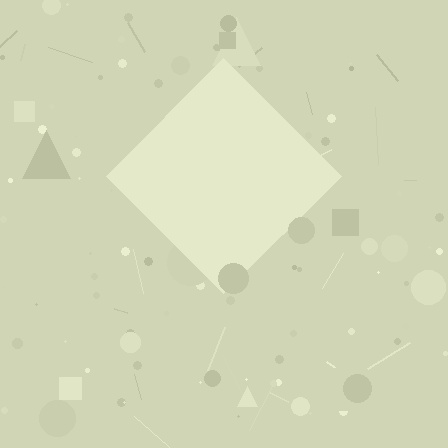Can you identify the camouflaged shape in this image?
The camouflaged shape is a diamond.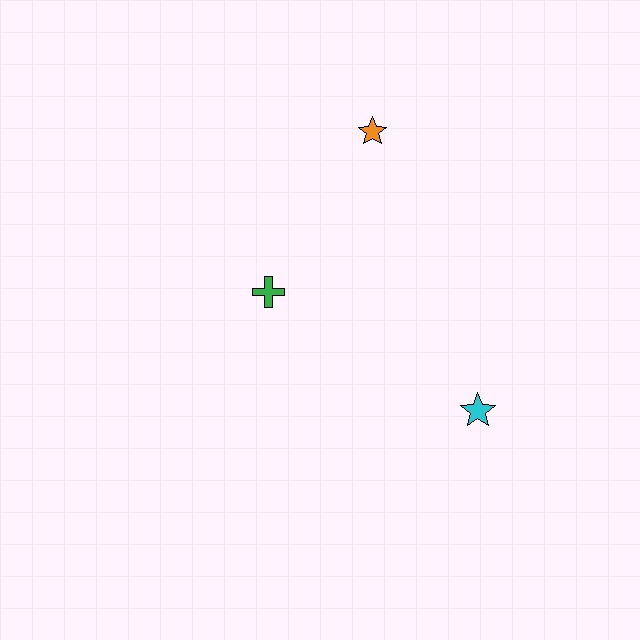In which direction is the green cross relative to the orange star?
The green cross is below the orange star.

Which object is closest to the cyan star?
The green cross is closest to the cyan star.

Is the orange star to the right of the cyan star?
No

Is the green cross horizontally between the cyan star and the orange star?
No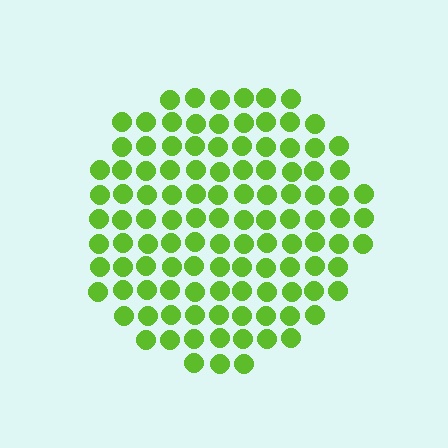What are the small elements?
The small elements are circles.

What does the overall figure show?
The overall figure shows a circle.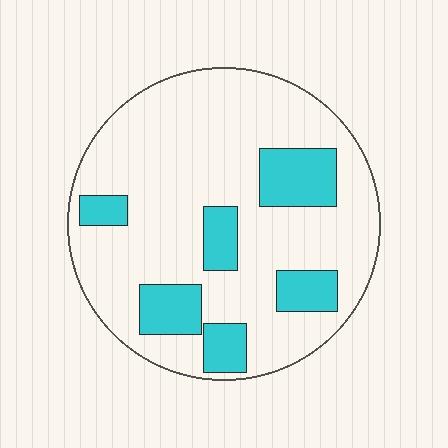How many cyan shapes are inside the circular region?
6.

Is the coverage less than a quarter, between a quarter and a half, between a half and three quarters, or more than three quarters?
Less than a quarter.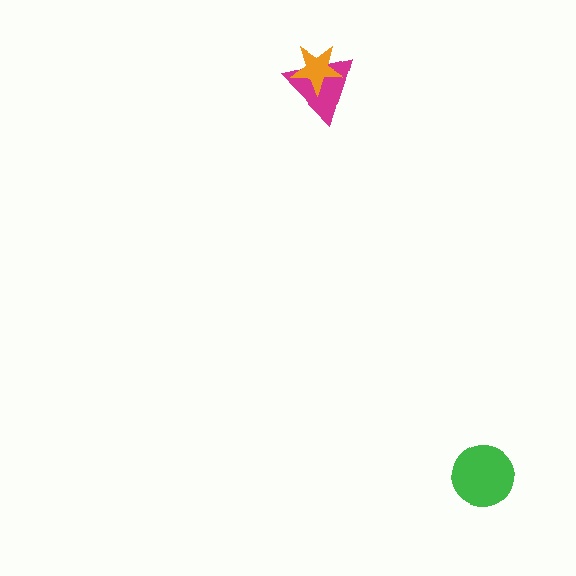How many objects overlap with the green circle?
0 objects overlap with the green circle.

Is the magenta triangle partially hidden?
Yes, it is partially covered by another shape.